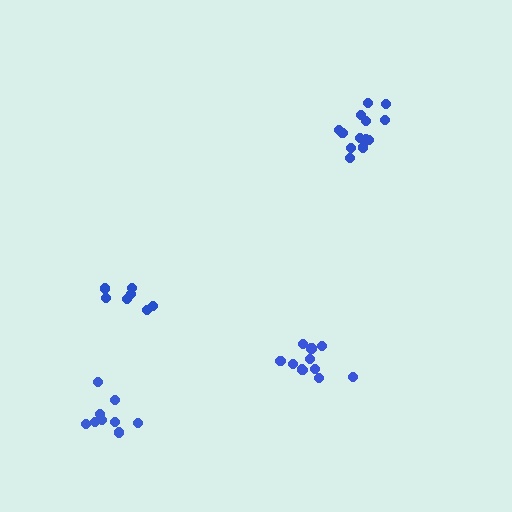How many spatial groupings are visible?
There are 4 spatial groupings.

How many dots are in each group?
Group 1: 7 dots, Group 2: 11 dots, Group 3: 13 dots, Group 4: 9 dots (40 total).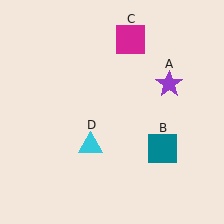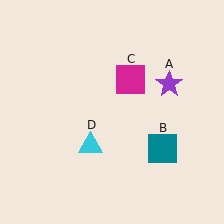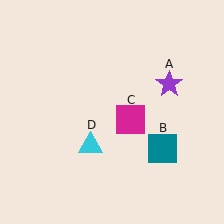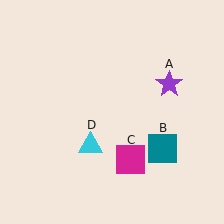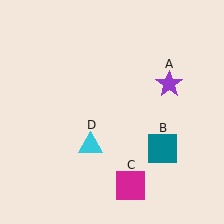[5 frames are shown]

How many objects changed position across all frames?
1 object changed position: magenta square (object C).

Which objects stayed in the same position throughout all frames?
Purple star (object A) and teal square (object B) and cyan triangle (object D) remained stationary.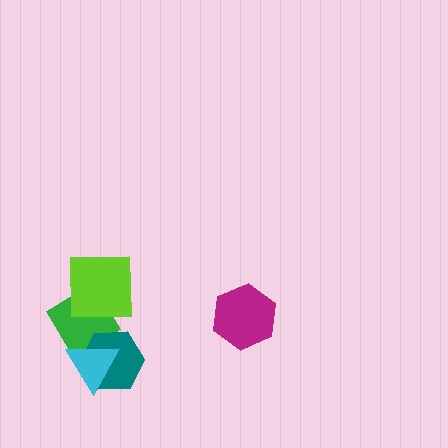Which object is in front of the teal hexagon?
The cyan triangle is in front of the teal hexagon.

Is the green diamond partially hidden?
Yes, it is partially covered by another shape.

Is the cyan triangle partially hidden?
No, no other shape covers it.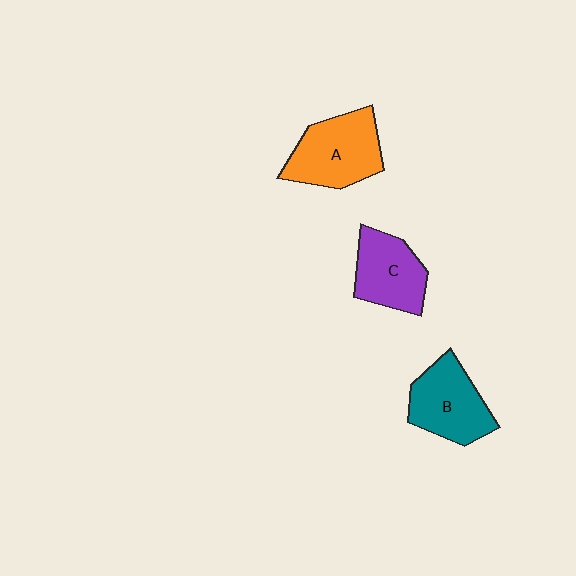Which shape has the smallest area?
Shape C (purple).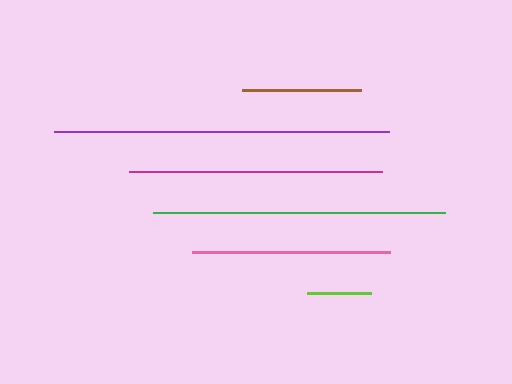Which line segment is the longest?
The purple line is the longest at approximately 335 pixels.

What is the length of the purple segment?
The purple segment is approximately 335 pixels long.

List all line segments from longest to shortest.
From longest to shortest: purple, green, magenta, pink, brown, lime.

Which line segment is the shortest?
The lime line is the shortest at approximately 64 pixels.